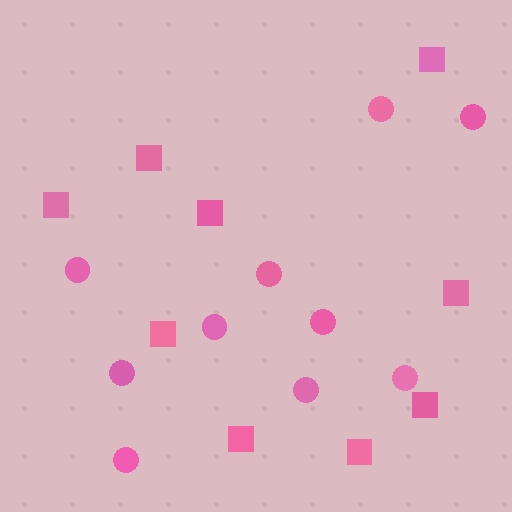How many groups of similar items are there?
There are 2 groups: one group of circles (10) and one group of squares (9).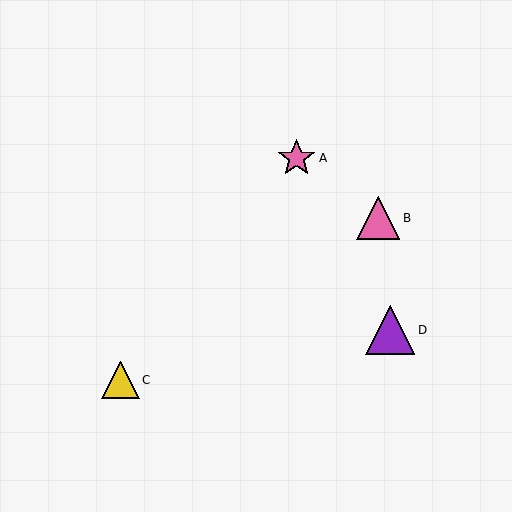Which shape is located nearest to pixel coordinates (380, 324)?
The purple triangle (labeled D) at (390, 330) is nearest to that location.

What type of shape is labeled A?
Shape A is a pink star.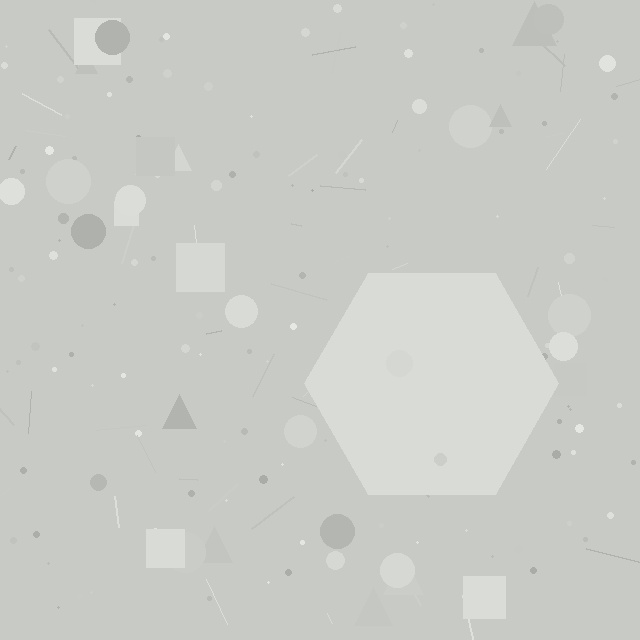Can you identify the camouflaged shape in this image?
The camouflaged shape is a hexagon.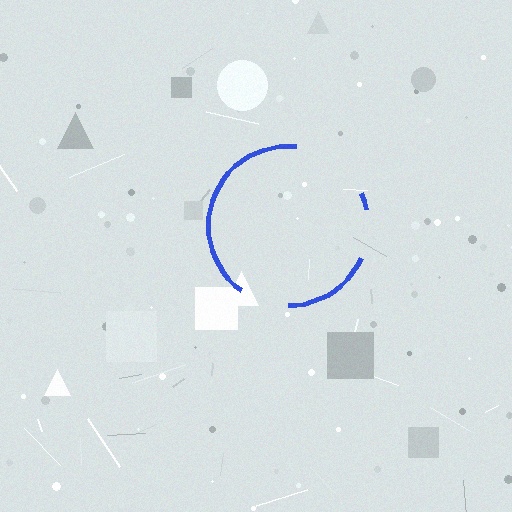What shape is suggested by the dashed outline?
The dashed outline suggests a circle.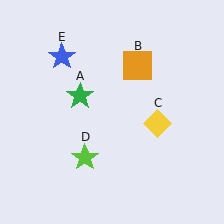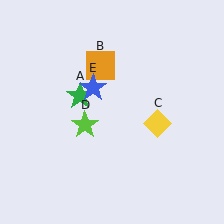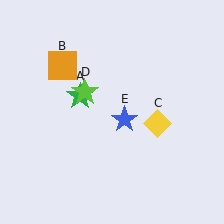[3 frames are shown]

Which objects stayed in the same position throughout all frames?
Green star (object A) and yellow diamond (object C) remained stationary.